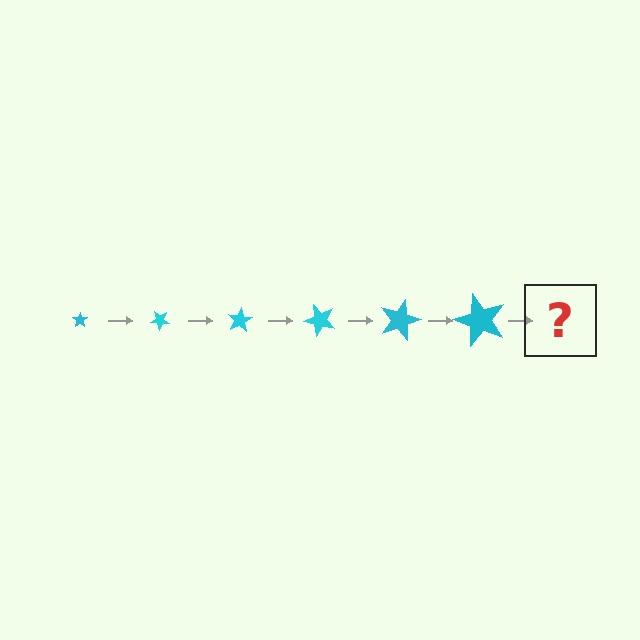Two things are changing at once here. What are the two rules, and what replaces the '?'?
The two rules are that the star grows larger each step and it rotates 40 degrees each step. The '?' should be a star, larger than the previous one and rotated 240 degrees from the start.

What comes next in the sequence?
The next element should be a star, larger than the previous one and rotated 240 degrees from the start.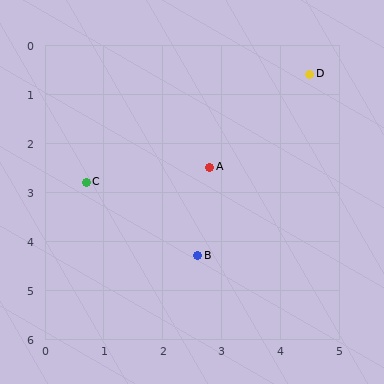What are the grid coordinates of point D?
Point D is at approximately (4.5, 0.6).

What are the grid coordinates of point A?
Point A is at approximately (2.8, 2.5).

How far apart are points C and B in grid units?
Points C and B are about 2.4 grid units apart.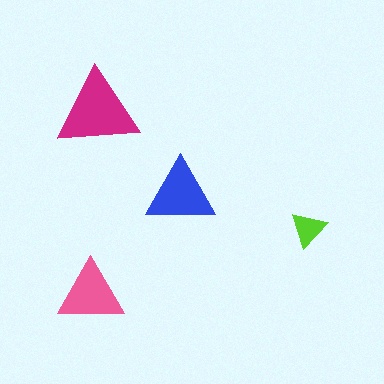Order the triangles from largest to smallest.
the magenta one, the blue one, the pink one, the lime one.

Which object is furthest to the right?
The lime triangle is rightmost.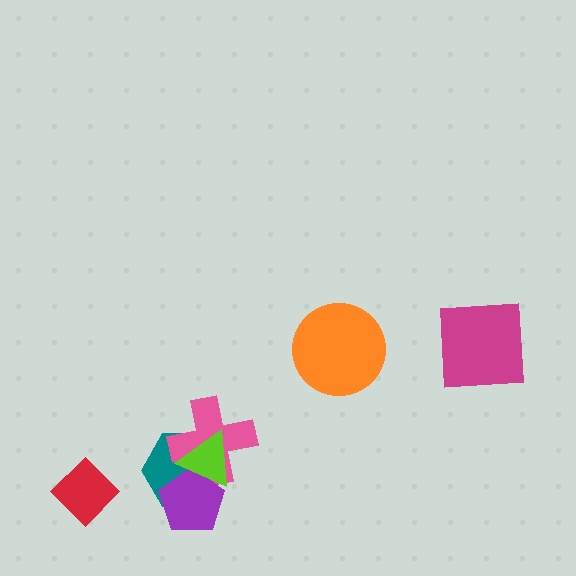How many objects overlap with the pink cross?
3 objects overlap with the pink cross.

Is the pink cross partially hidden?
Yes, it is partially covered by another shape.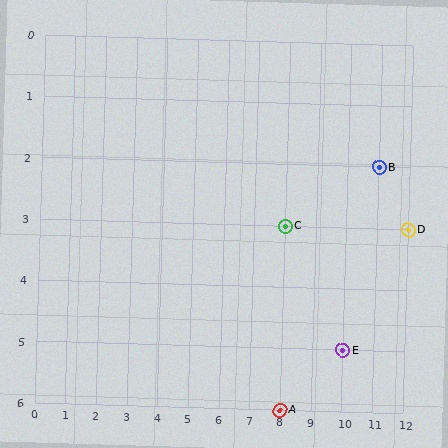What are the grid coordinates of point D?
Point D is at grid coordinates (12, 3).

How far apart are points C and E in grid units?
Points C and E are 2 columns and 2 rows apart (about 2.8 grid units diagonally).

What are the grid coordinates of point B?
Point B is at grid coordinates (11, 2).